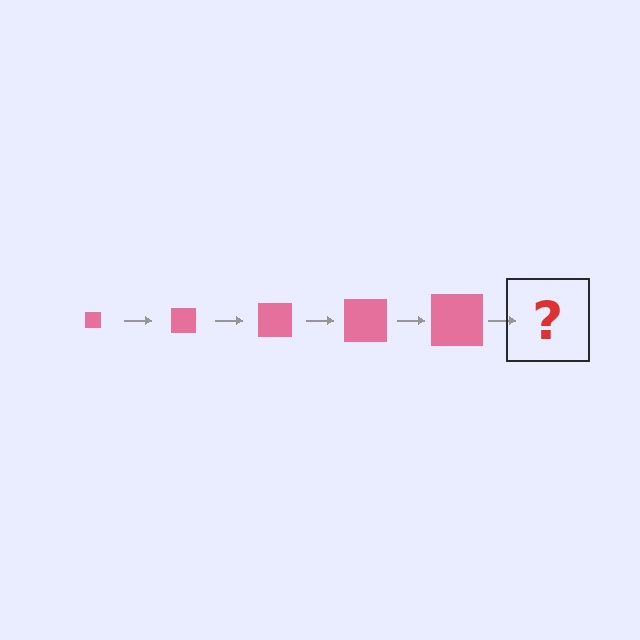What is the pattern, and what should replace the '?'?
The pattern is that the square gets progressively larger each step. The '?' should be a pink square, larger than the previous one.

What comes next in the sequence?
The next element should be a pink square, larger than the previous one.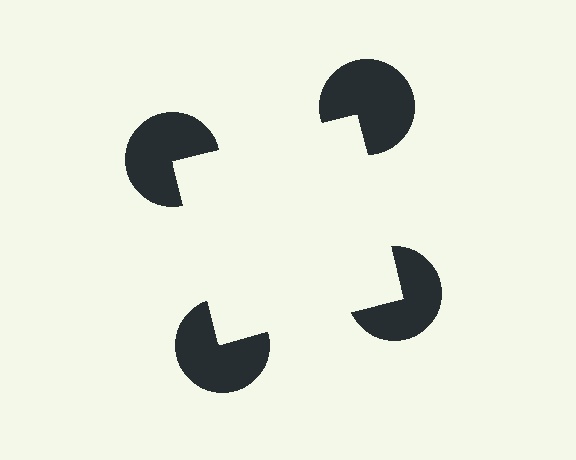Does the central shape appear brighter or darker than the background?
It typically appears slightly brighter than the background, even though no actual brightness change is drawn.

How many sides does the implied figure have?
4 sides.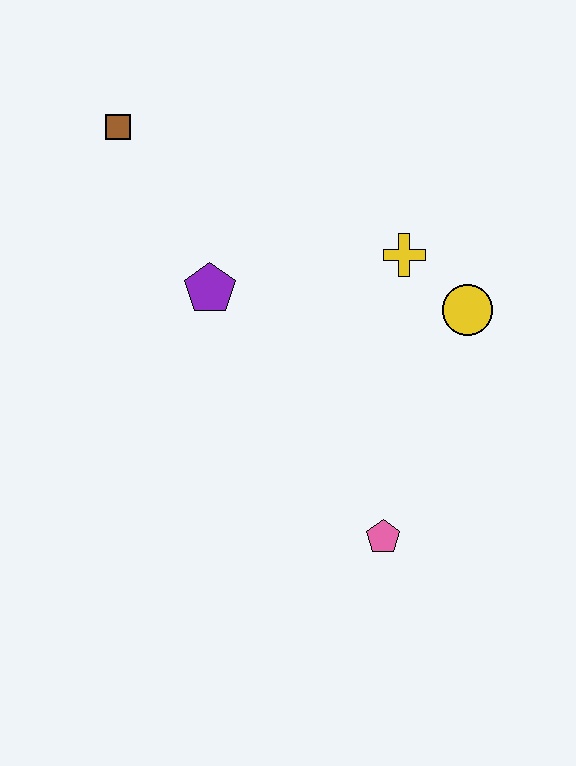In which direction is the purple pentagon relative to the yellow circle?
The purple pentagon is to the left of the yellow circle.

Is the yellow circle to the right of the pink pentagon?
Yes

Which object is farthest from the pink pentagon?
The brown square is farthest from the pink pentagon.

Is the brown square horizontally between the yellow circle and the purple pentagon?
No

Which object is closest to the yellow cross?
The yellow circle is closest to the yellow cross.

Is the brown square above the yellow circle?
Yes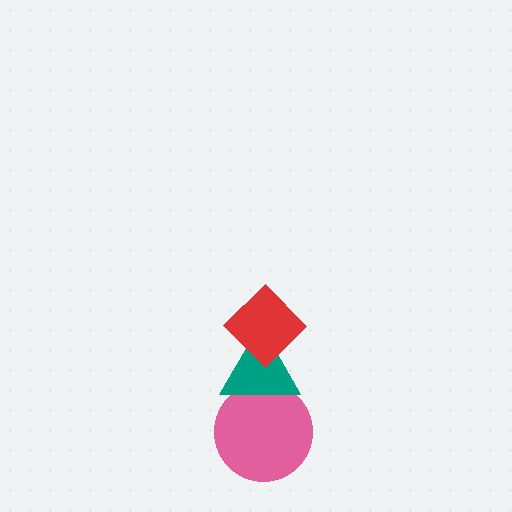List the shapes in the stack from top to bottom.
From top to bottom: the red diamond, the teal triangle, the pink circle.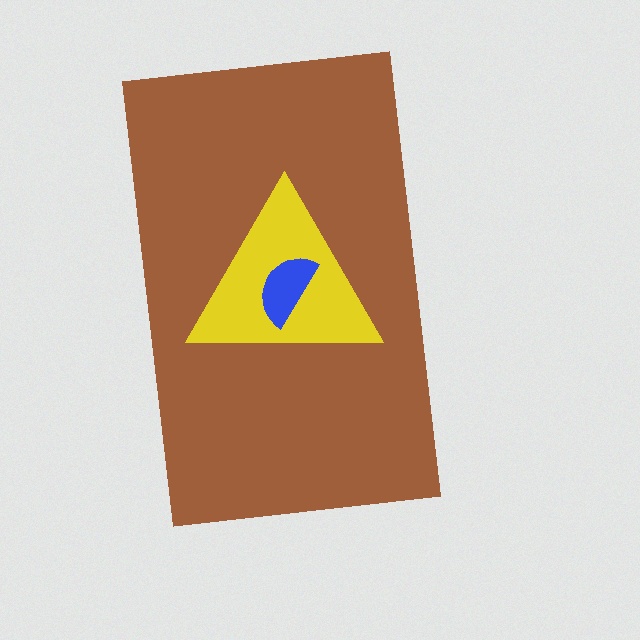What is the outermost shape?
The brown rectangle.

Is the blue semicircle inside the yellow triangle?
Yes.